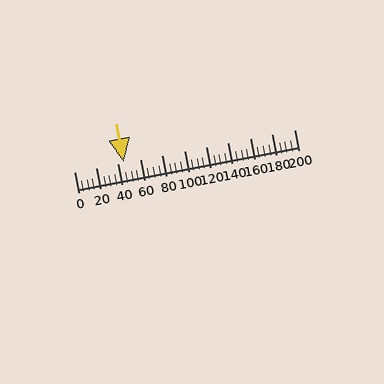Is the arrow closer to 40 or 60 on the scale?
The arrow is closer to 40.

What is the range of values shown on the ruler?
The ruler shows values from 0 to 200.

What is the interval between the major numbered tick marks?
The major tick marks are spaced 20 units apart.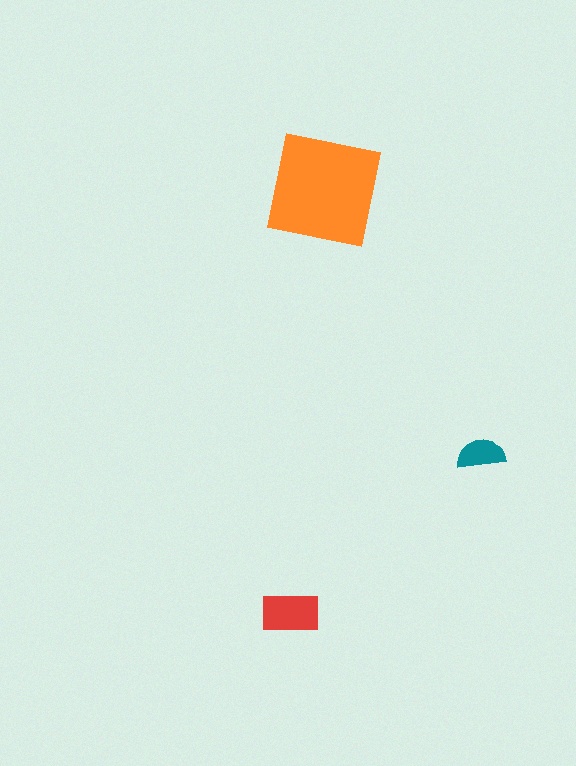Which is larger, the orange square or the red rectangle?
The orange square.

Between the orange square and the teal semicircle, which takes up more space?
The orange square.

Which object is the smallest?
The teal semicircle.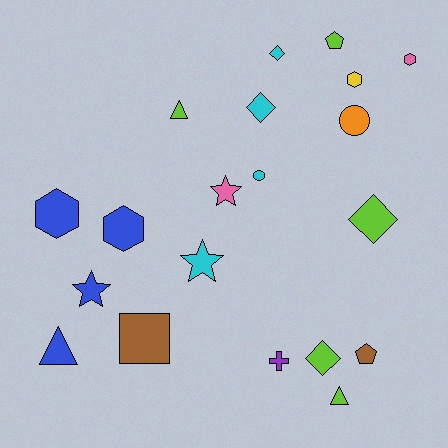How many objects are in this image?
There are 20 objects.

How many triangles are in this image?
There are 3 triangles.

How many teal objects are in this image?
There are no teal objects.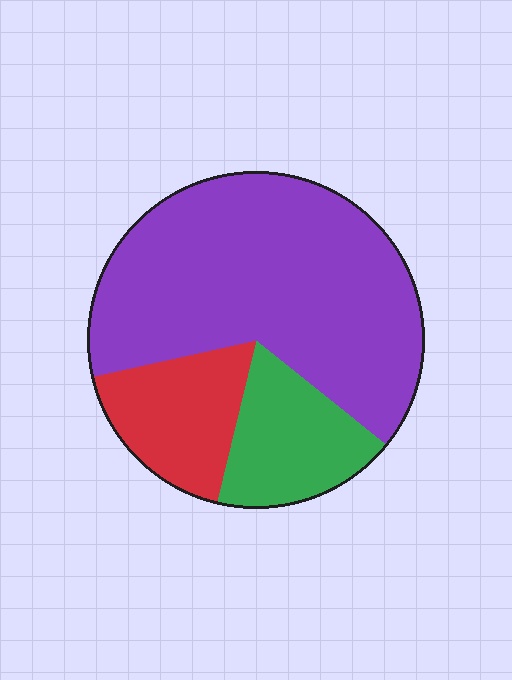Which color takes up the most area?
Purple, at roughly 65%.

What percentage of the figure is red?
Red covers about 20% of the figure.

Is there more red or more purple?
Purple.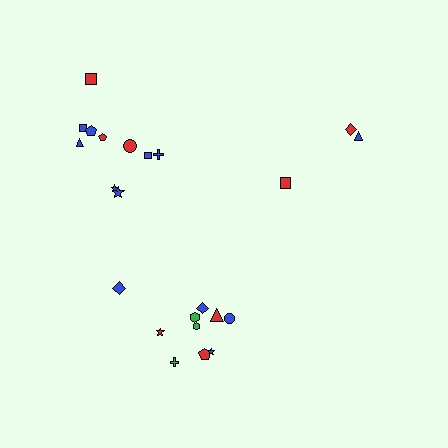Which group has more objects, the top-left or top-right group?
The top-left group.